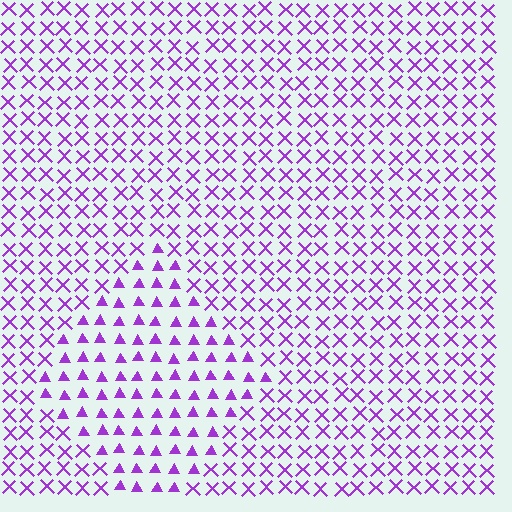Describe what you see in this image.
The image is filled with small purple elements arranged in a uniform grid. A diamond-shaped region contains triangles, while the surrounding area contains X marks. The boundary is defined purely by the change in element shape.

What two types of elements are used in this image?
The image uses triangles inside the diamond region and X marks outside it.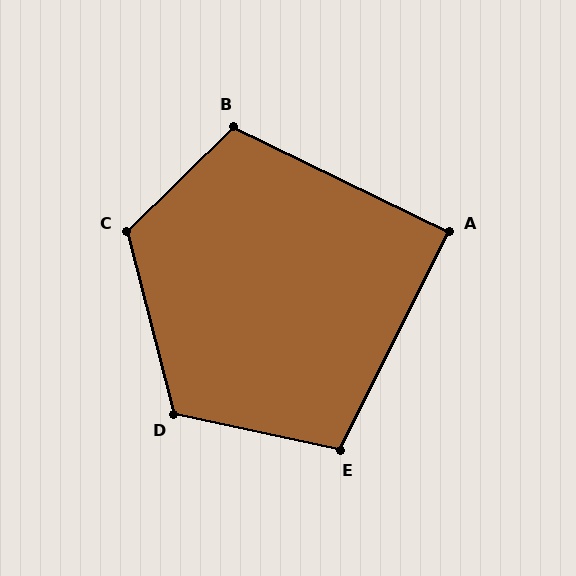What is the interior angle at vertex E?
Approximately 104 degrees (obtuse).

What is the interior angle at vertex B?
Approximately 109 degrees (obtuse).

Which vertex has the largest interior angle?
C, at approximately 120 degrees.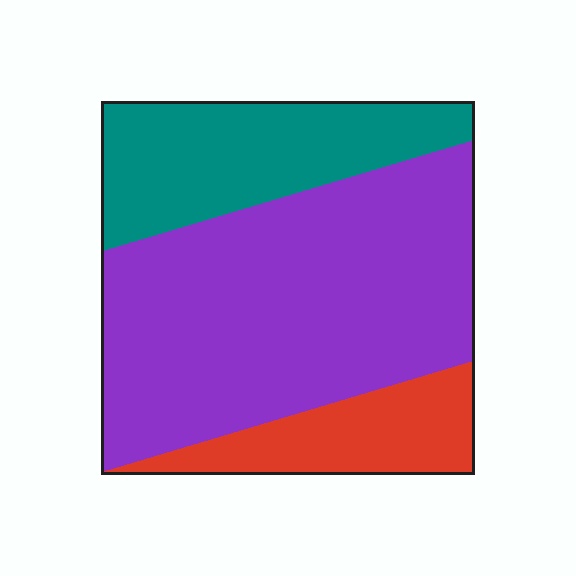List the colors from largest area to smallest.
From largest to smallest: purple, teal, red.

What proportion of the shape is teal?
Teal covers about 25% of the shape.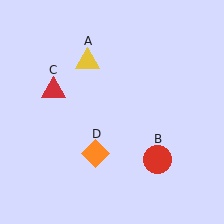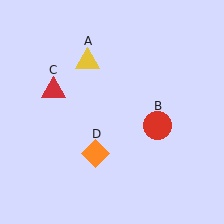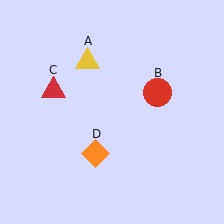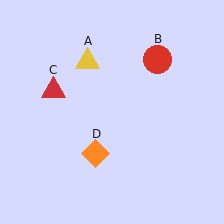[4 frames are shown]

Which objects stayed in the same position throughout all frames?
Yellow triangle (object A) and red triangle (object C) and orange diamond (object D) remained stationary.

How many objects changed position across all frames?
1 object changed position: red circle (object B).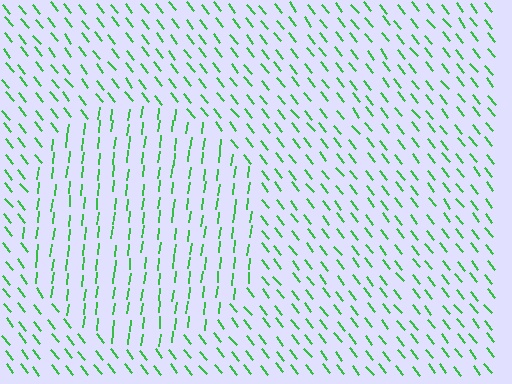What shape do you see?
I see a circle.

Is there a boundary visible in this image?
Yes, there is a texture boundary formed by a change in line orientation.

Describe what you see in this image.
The image is filled with small green line segments. A circle region in the image has lines oriented differently from the surrounding lines, creating a visible texture boundary.